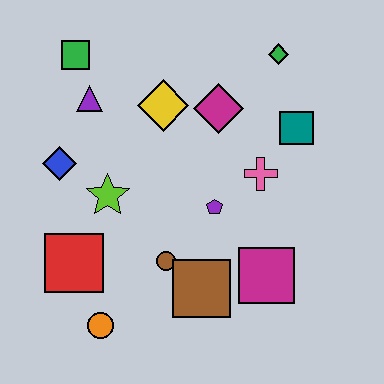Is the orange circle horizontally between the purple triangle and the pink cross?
Yes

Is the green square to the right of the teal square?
No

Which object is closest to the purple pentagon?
The pink cross is closest to the purple pentagon.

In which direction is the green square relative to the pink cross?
The green square is to the left of the pink cross.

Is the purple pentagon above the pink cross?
No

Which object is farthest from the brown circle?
The green diamond is farthest from the brown circle.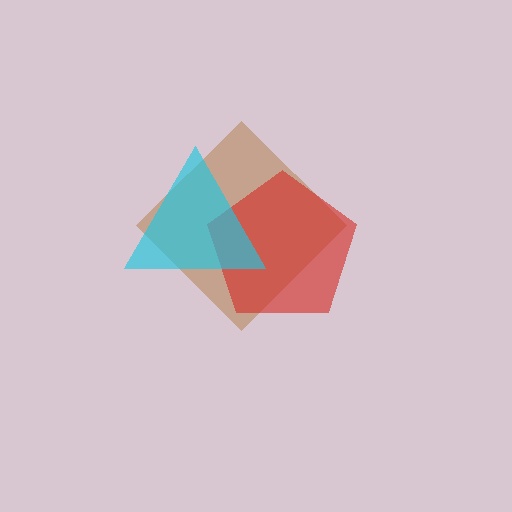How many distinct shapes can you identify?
There are 3 distinct shapes: a brown diamond, a red pentagon, a cyan triangle.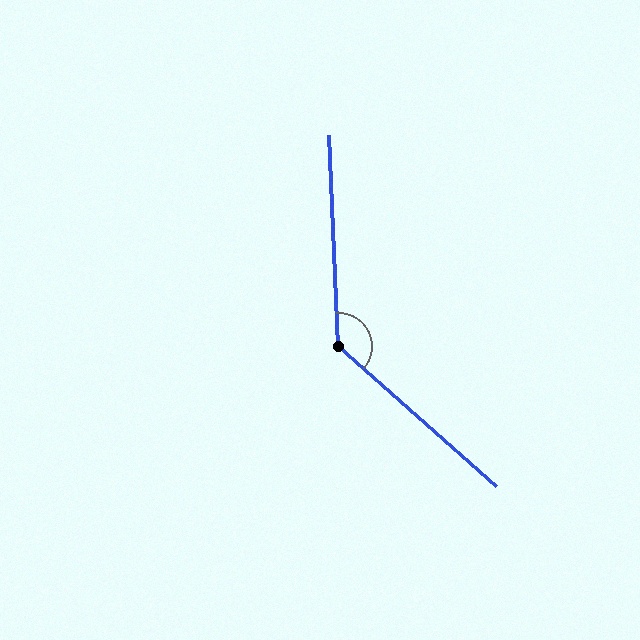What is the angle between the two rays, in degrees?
Approximately 134 degrees.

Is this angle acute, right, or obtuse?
It is obtuse.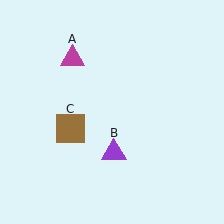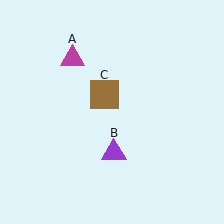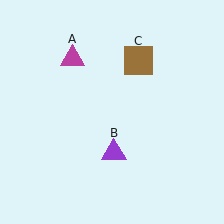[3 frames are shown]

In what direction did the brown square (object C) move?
The brown square (object C) moved up and to the right.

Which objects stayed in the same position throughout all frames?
Magenta triangle (object A) and purple triangle (object B) remained stationary.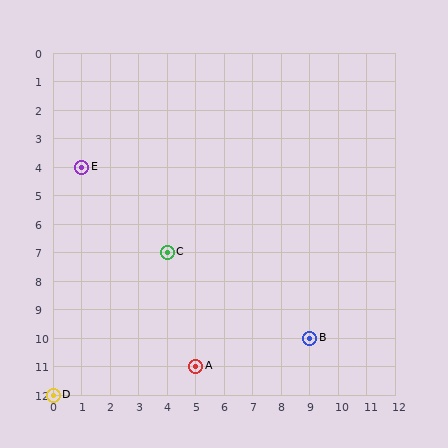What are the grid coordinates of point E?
Point E is at grid coordinates (1, 4).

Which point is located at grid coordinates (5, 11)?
Point A is at (5, 11).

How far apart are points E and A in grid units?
Points E and A are 4 columns and 7 rows apart (about 8.1 grid units diagonally).